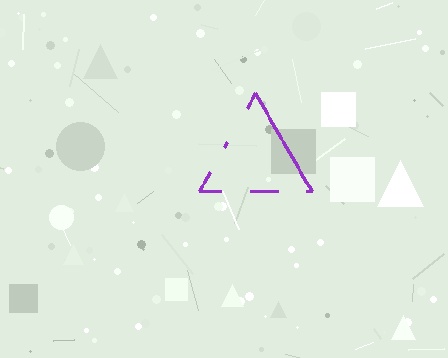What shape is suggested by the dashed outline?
The dashed outline suggests a triangle.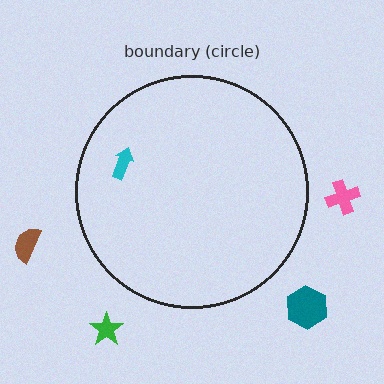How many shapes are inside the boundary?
1 inside, 4 outside.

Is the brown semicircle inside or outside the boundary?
Outside.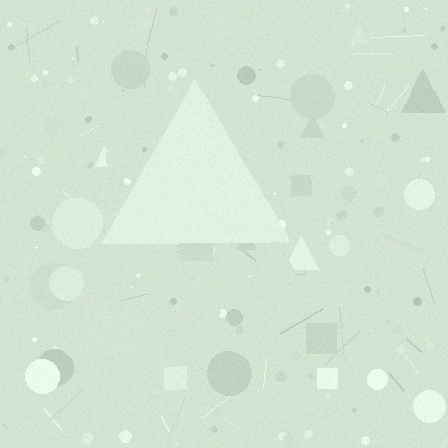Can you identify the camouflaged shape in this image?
The camouflaged shape is a triangle.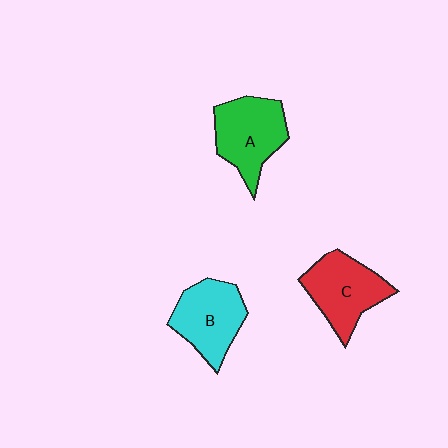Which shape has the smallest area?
Shape B (cyan).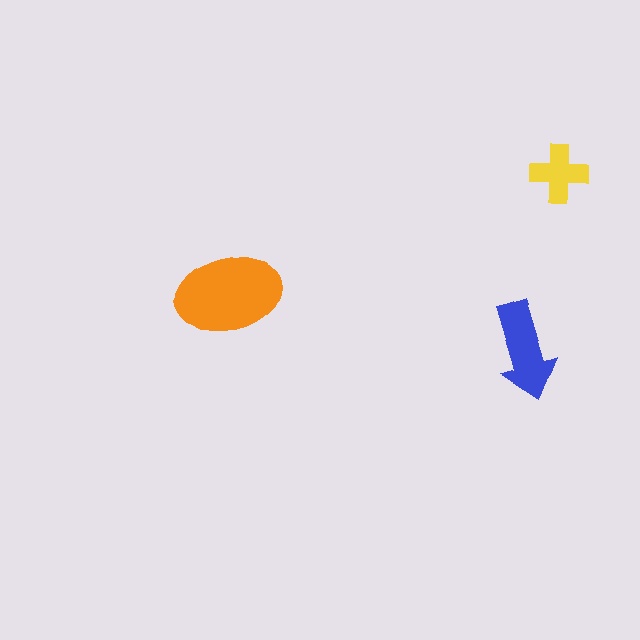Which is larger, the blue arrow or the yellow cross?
The blue arrow.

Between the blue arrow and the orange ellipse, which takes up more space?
The orange ellipse.